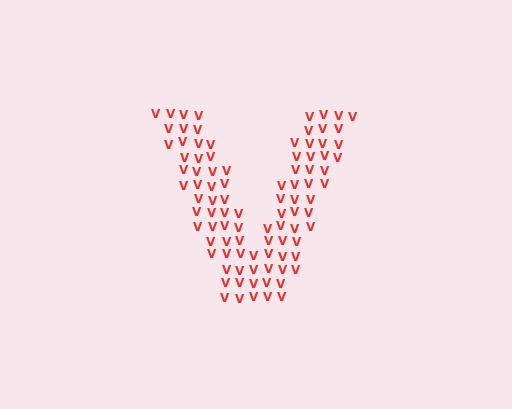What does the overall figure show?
The overall figure shows the letter V.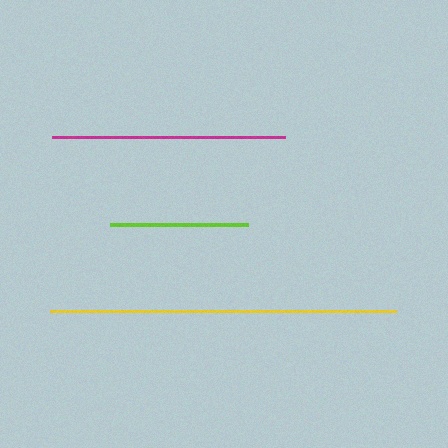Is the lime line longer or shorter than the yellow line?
The yellow line is longer than the lime line.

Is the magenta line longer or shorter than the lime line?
The magenta line is longer than the lime line.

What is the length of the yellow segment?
The yellow segment is approximately 345 pixels long.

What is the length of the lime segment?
The lime segment is approximately 138 pixels long.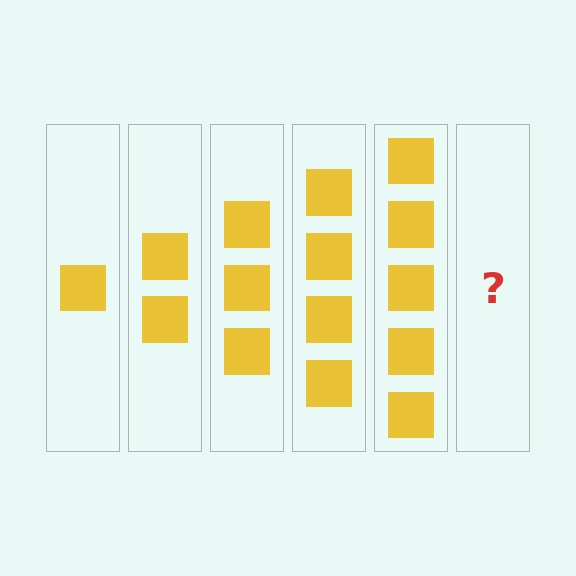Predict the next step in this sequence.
The next step is 6 squares.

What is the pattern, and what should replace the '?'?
The pattern is that each step adds one more square. The '?' should be 6 squares.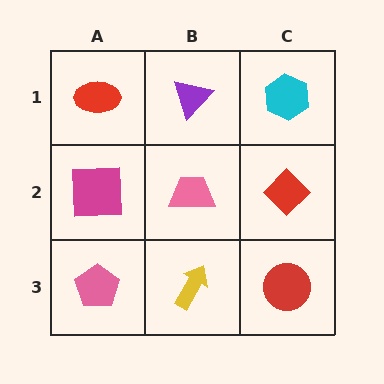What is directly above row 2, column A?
A red ellipse.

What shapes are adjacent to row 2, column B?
A purple triangle (row 1, column B), a yellow arrow (row 3, column B), a magenta square (row 2, column A), a red diamond (row 2, column C).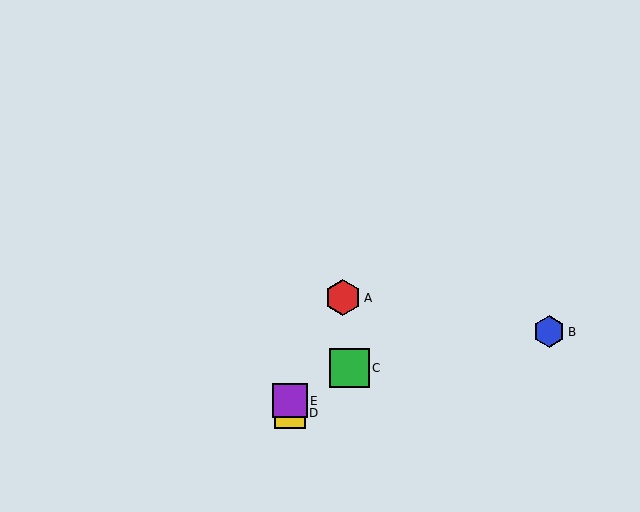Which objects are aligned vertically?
Objects D, E are aligned vertically.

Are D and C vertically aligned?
No, D is at x≈290 and C is at x≈349.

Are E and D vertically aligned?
Yes, both are at x≈290.